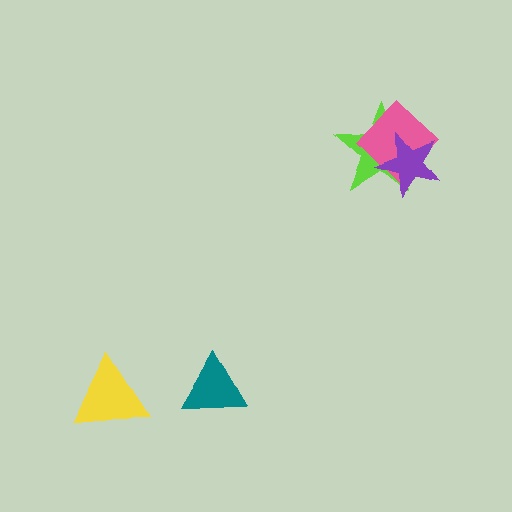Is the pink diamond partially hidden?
Yes, it is partially covered by another shape.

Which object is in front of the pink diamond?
The purple star is in front of the pink diamond.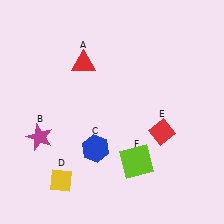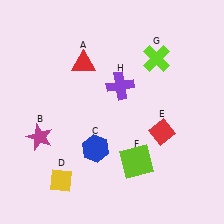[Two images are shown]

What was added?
A lime cross (G), a purple cross (H) were added in Image 2.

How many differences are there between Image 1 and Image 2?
There are 2 differences between the two images.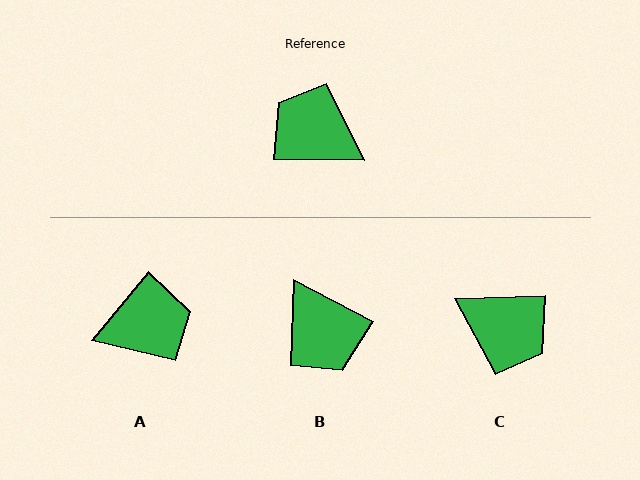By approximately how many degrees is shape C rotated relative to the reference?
Approximately 177 degrees clockwise.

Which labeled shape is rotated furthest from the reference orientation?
C, about 177 degrees away.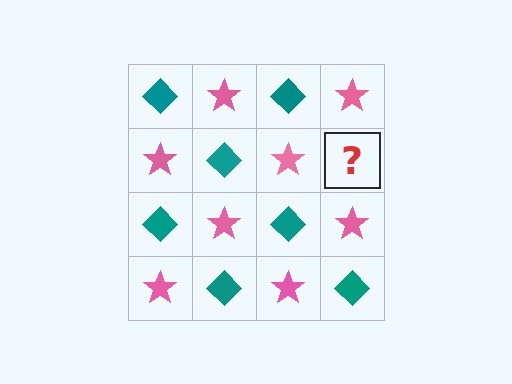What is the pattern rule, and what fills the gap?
The rule is that it alternates teal diamond and pink star in a checkerboard pattern. The gap should be filled with a teal diamond.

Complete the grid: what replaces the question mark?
The question mark should be replaced with a teal diamond.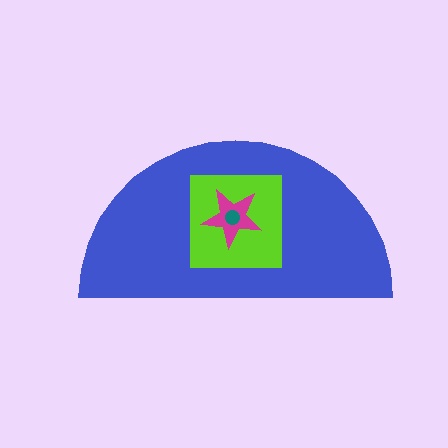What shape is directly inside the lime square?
The magenta star.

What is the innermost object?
The teal circle.